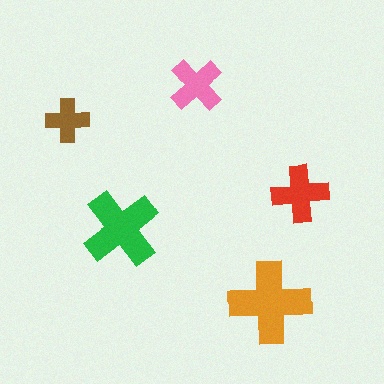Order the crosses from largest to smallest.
the orange one, the green one, the red one, the pink one, the brown one.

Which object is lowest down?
The orange cross is bottommost.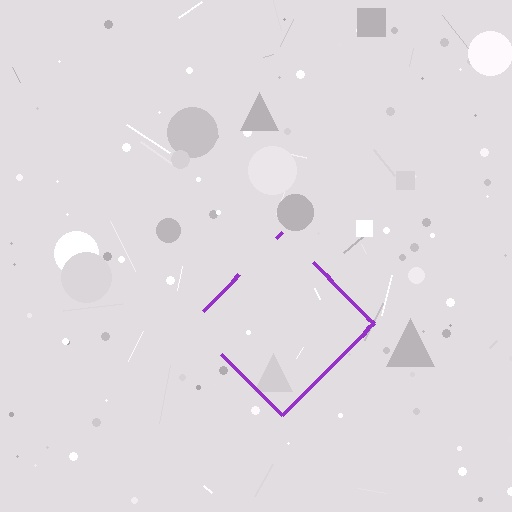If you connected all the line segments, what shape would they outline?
They would outline a diamond.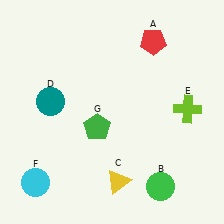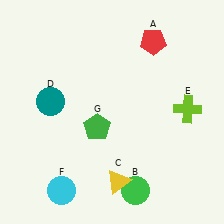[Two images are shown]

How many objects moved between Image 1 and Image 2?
2 objects moved between the two images.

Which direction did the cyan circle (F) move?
The cyan circle (F) moved right.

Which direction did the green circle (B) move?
The green circle (B) moved left.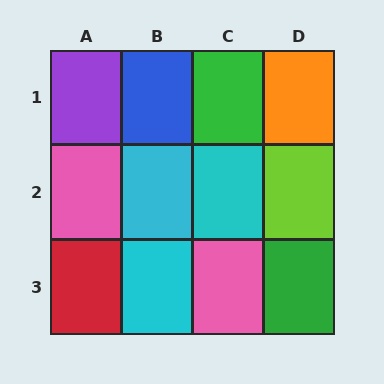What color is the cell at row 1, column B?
Blue.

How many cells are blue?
1 cell is blue.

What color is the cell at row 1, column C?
Green.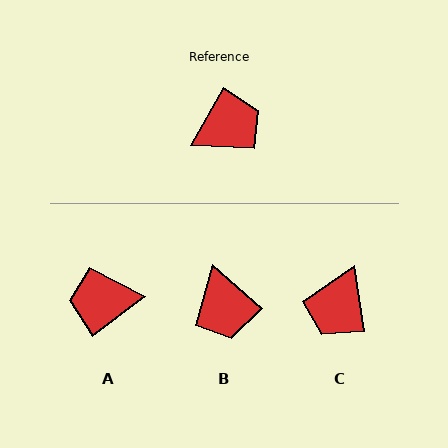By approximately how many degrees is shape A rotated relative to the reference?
Approximately 156 degrees counter-clockwise.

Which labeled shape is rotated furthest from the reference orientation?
A, about 156 degrees away.